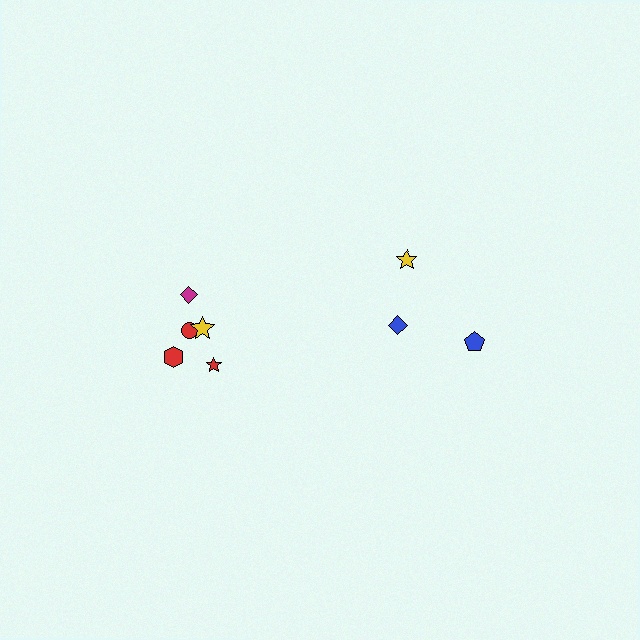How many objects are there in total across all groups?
There are 8 objects.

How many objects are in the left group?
There are 5 objects.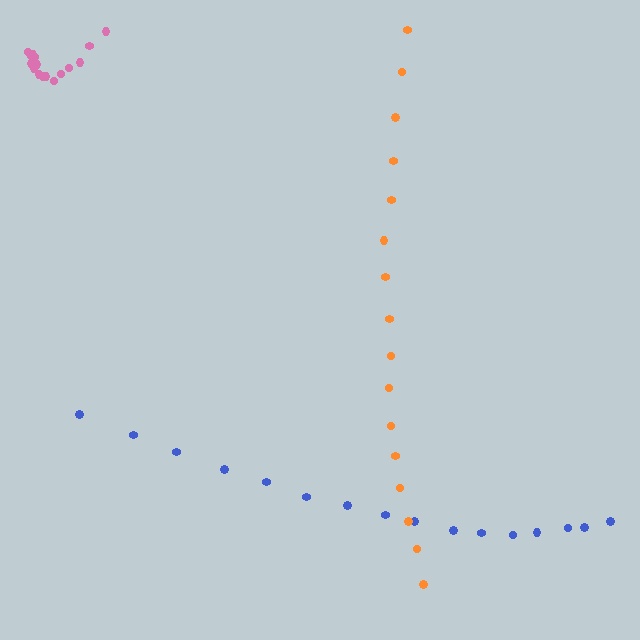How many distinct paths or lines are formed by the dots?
There are 3 distinct paths.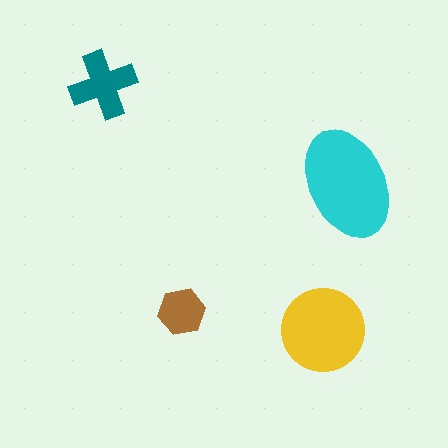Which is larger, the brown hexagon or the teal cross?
The teal cross.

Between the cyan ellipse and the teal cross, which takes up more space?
The cyan ellipse.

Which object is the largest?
The cyan ellipse.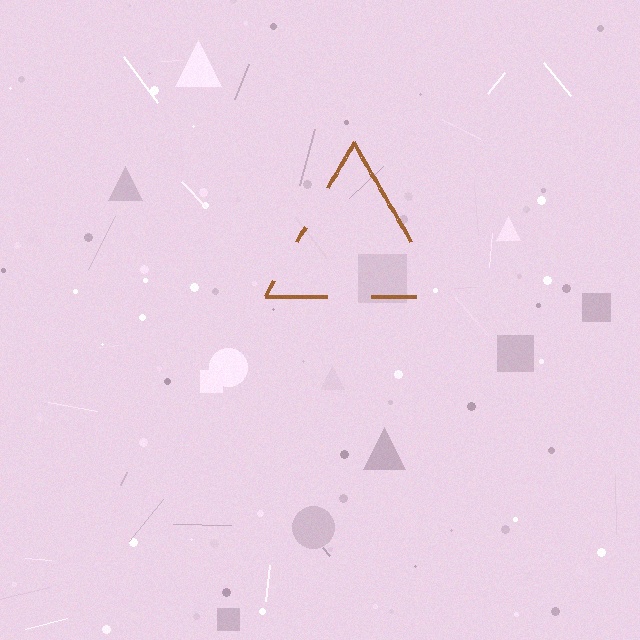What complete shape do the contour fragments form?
The contour fragments form a triangle.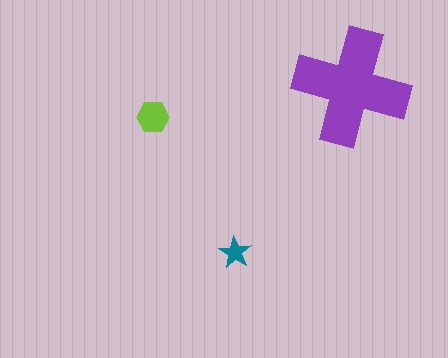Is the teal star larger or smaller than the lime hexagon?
Smaller.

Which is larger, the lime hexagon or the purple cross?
The purple cross.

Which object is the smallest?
The teal star.